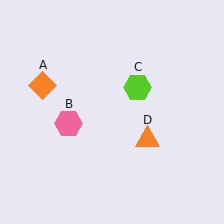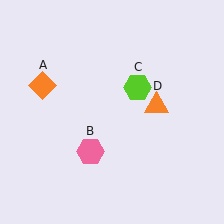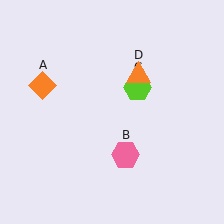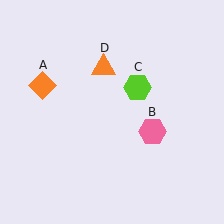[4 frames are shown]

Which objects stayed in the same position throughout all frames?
Orange diamond (object A) and lime hexagon (object C) remained stationary.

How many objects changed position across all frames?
2 objects changed position: pink hexagon (object B), orange triangle (object D).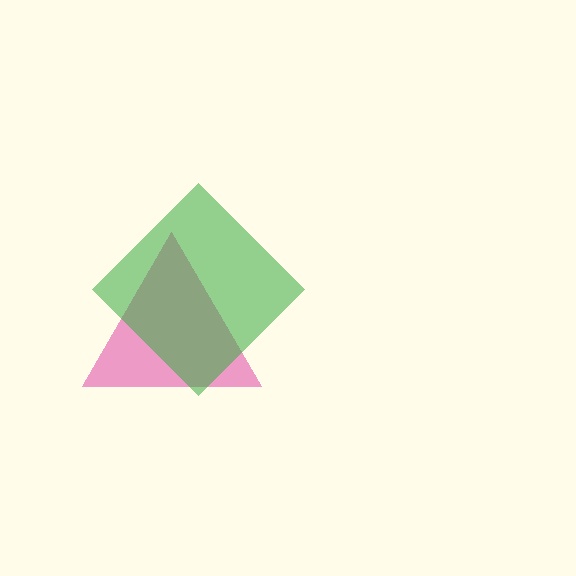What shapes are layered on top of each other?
The layered shapes are: a pink triangle, a green diamond.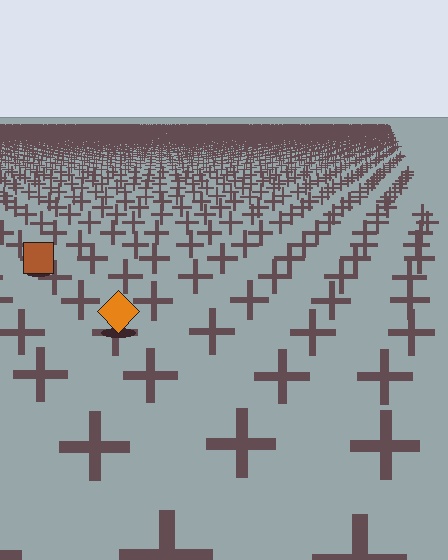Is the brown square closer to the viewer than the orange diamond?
No. The orange diamond is closer — you can tell from the texture gradient: the ground texture is coarser near it.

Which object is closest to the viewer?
The orange diamond is closest. The texture marks near it are larger and more spread out.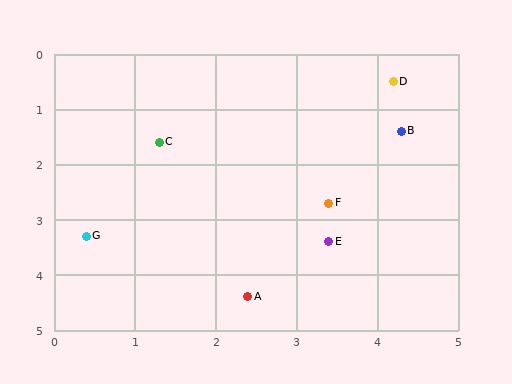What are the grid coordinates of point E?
Point E is at approximately (3.4, 3.4).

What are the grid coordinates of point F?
Point F is at approximately (3.4, 2.7).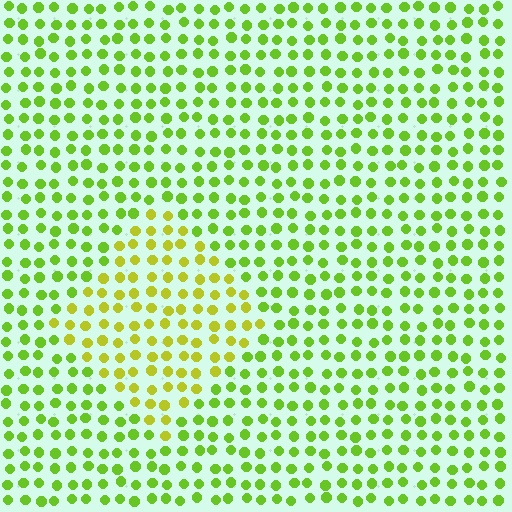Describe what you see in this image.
The image is filled with small lime elements in a uniform arrangement. A diamond-shaped region is visible where the elements are tinted to a slightly different hue, forming a subtle color boundary.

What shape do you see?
I see a diamond.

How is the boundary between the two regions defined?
The boundary is defined purely by a slight shift in hue (about 29 degrees). Spacing, size, and orientation are identical on both sides.